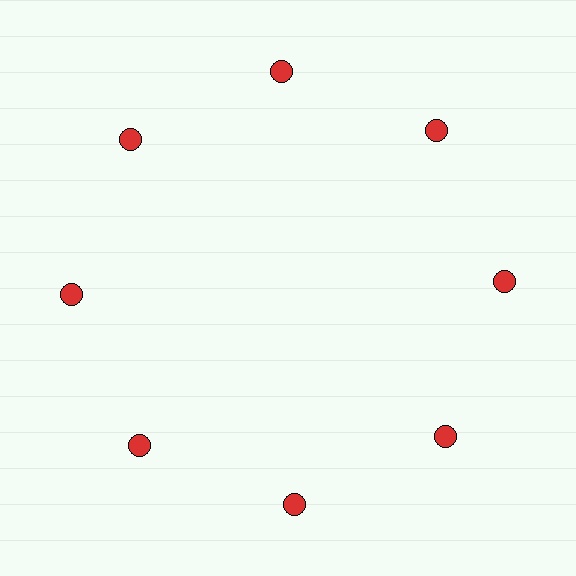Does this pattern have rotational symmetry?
Yes, this pattern has 8-fold rotational symmetry. It looks the same after rotating 45 degrees around the center.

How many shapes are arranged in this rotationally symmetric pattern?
There are 8 shapes, arranged in 8 groups of 1.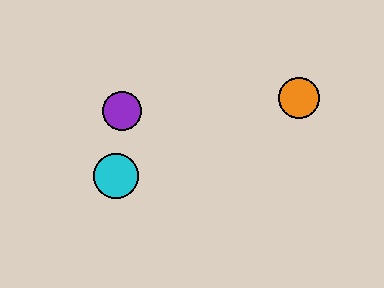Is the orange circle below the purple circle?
No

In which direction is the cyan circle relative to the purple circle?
The cyan circle is below the purple circle.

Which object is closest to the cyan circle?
The purple circle is closest to the cyan circle.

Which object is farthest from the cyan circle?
The orange circle is farthest from the cyan circle.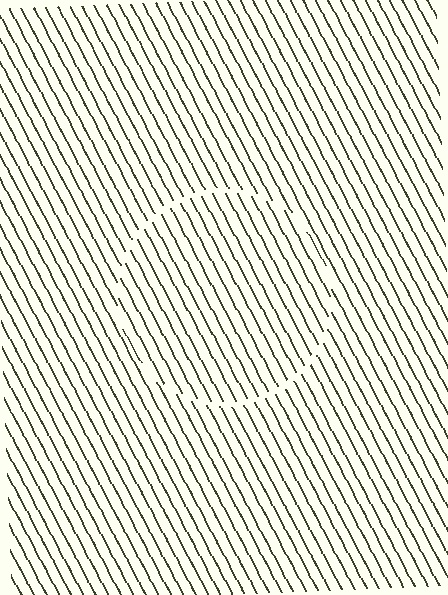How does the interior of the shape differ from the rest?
The interior of the shape contains the same grating, shifted by half a period — the contour is defined by the phase discontinuity where line-ends from the inner and outer gratings abut.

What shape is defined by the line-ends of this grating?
An illusory circle. The interior of the shape contains the same grating, shifted by half a period — the contour is defined by the phase discontinuity where line-ends from the inner and outer gratings abut.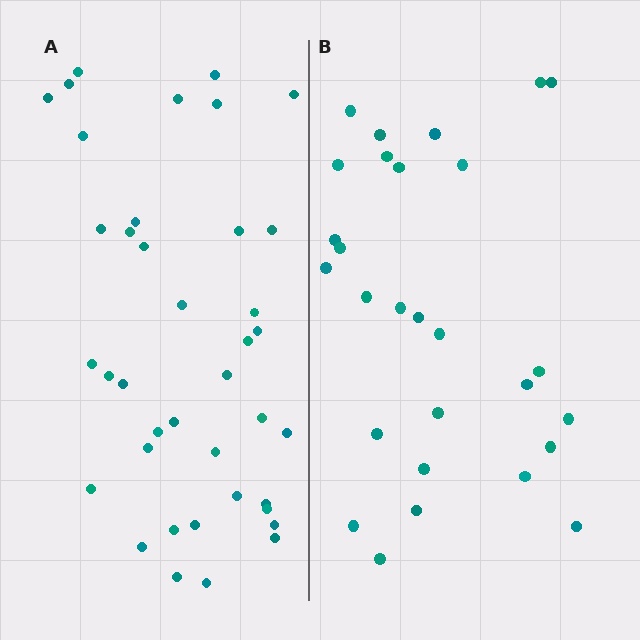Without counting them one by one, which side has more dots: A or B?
Region A (the left region) has more dots.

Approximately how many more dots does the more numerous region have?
Region A has roughly 12 or so more dots than region B.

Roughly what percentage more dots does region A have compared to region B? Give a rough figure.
About 40% more.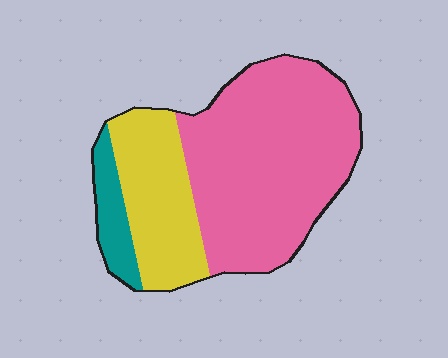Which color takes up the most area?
Pink, at roughly 65%.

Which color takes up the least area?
Teal, at roughly 10%.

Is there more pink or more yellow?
Pink.